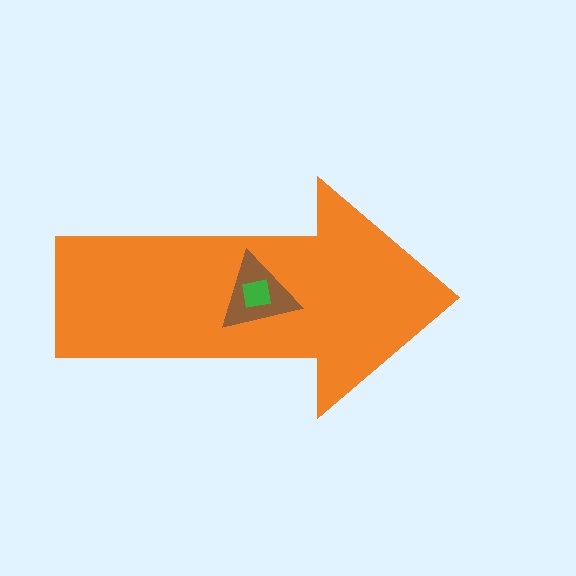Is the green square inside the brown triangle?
Yes.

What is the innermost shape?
The green square.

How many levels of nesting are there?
3.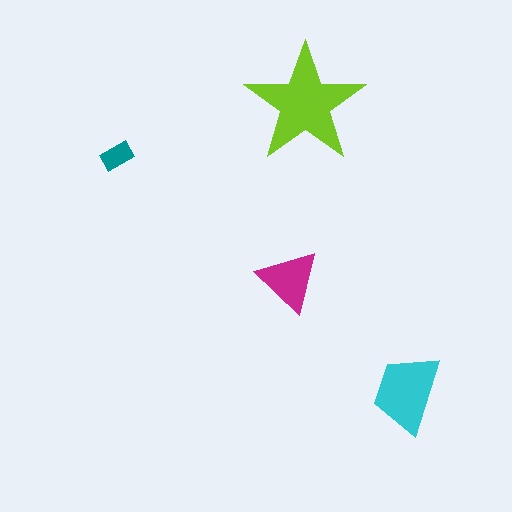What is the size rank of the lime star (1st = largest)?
1st.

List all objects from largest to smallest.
The lime star, the cyan trapezoid, the magenta triangle, the teal rectangle.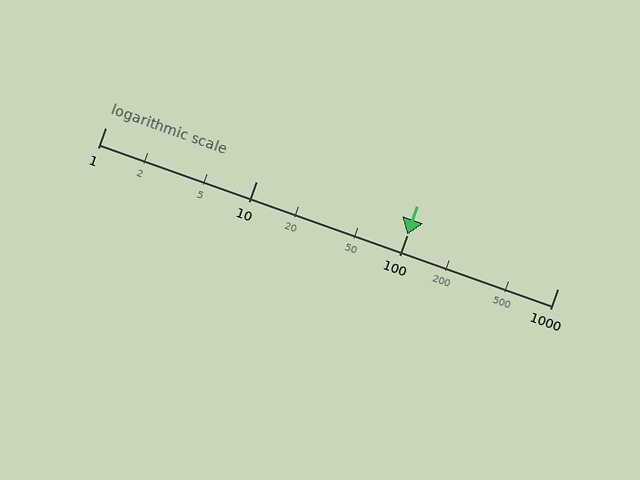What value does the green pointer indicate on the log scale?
The pointer indicates approximately 100.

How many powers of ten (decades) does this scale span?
The scale spans 3 decades, from 1 to 1000.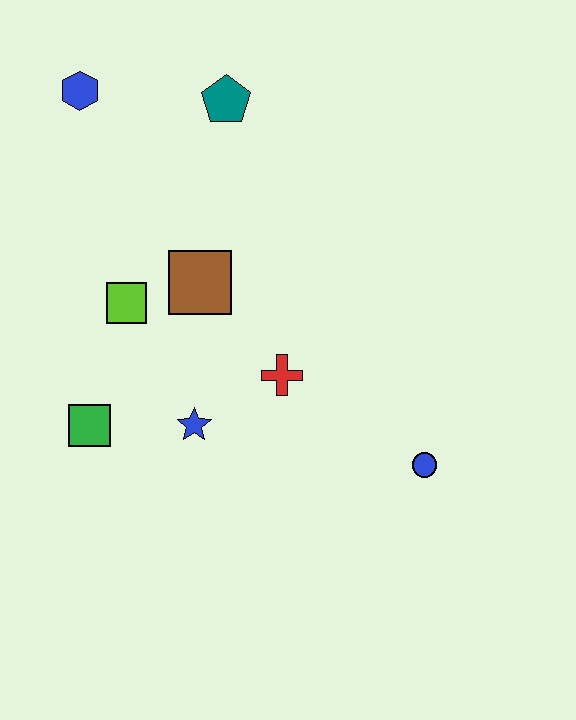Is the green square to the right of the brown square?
No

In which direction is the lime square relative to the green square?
The lime square is above the green square.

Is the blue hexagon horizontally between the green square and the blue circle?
No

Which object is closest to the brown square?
The lime square is closest to the brown square.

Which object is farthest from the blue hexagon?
The blue circle is farthest from the blue hexagon.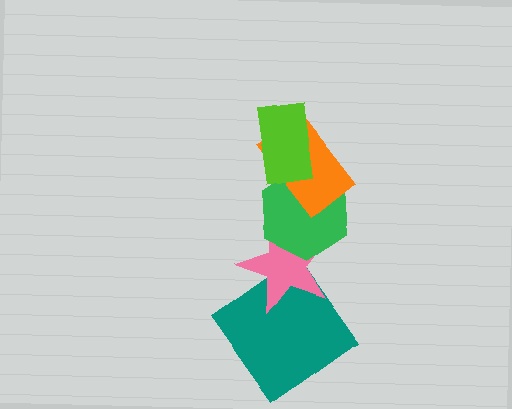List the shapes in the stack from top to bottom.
From top to bottom: the lime rectangle, the orange rectangle, the green hexagon, the pink star, the teal diamond.